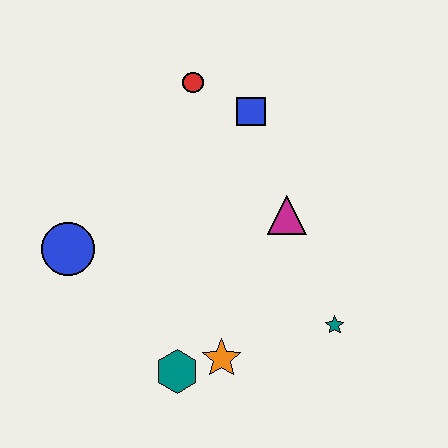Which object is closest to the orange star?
The teal hexagon is closest to the orange star.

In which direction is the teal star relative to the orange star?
The teal star is to the right of the orange star.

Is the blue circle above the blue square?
No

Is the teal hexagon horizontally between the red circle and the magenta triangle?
No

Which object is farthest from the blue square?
The teal hexagon is farthest from the blue square.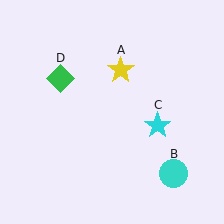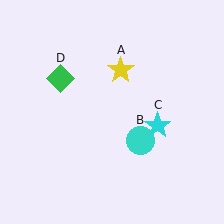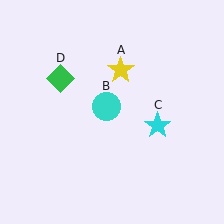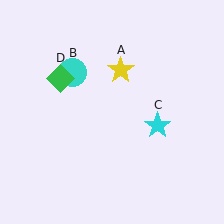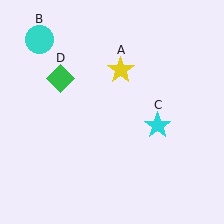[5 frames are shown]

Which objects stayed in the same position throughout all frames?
Yellow star (object A) and cyan star (object C) and green diamond (object D) remained stationary.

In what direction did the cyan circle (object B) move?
The cyan circle (object B) moved up and to the left.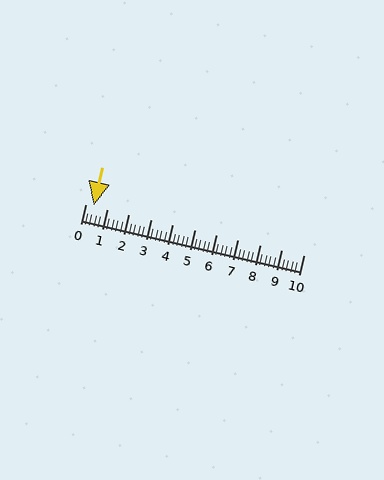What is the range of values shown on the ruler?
The ruler shows values from 0 to 10.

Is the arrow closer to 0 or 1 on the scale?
The arrow is closer to 0.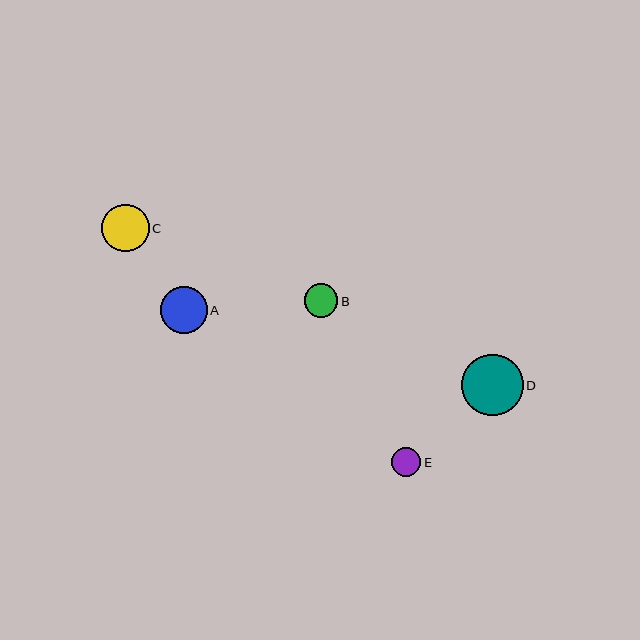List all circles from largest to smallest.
From largest to smallest: D, C, A, B, E.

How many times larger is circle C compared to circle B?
Circle C is approximately 1.4 times the size of circle B.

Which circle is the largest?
Circle D is the largest with a size of approximately 61 pixels.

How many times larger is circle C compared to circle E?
Circle C is approximately 1.6 times the size of circle E.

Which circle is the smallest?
Circle E is the smallest with a size of approximately 29 pixels.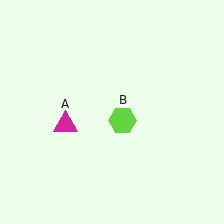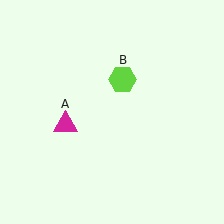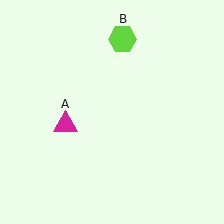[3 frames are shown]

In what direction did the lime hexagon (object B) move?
The lime hexagon (object B) moved up.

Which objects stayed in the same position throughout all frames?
Magenta triangle (object A) remained stationary.